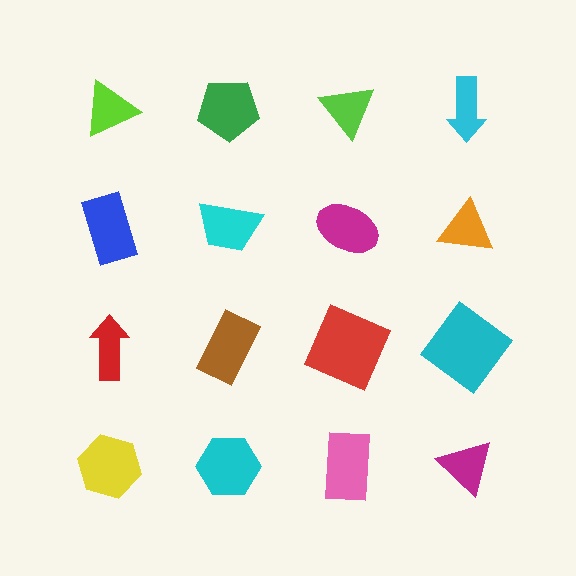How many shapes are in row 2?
4 shapes.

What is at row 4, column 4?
A magenta triangle.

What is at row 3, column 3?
A red square.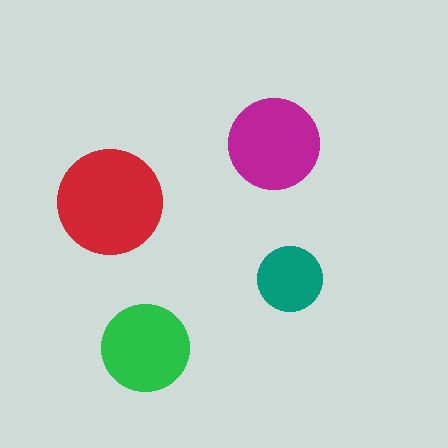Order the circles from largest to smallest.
the red one, the magenta one, the green one, the teal one.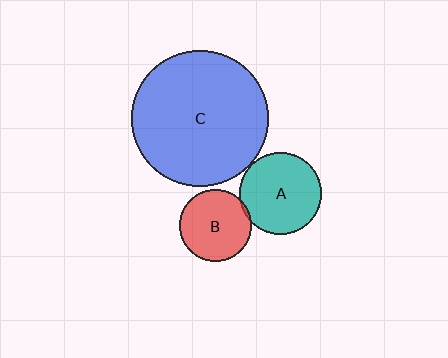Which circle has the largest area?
Circle C (blue).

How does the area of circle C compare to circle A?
Approximately 2.8 times.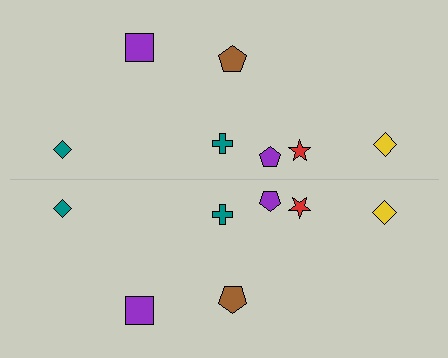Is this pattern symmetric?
Yes, this pattern has bilateral (reflection) symmetry.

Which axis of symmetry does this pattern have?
The pattern has a horizontal axis of symmetry running through the center of the image.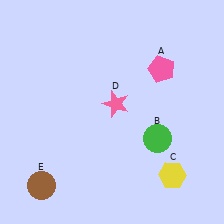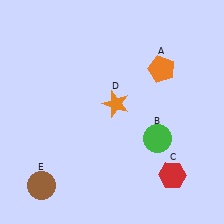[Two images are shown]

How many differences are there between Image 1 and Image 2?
There are 3 differences between the two images.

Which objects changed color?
A changed from pink to orange. C changed from yellow to red. D changed from pink to orange.